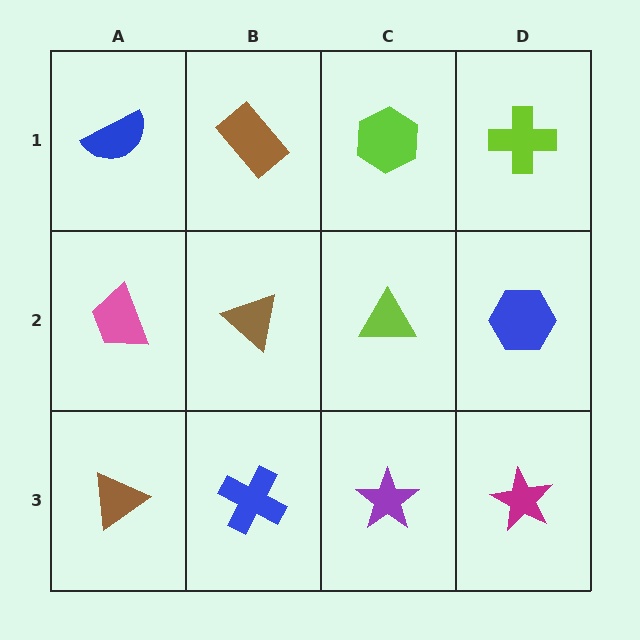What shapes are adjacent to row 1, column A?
A pink trapezoid (row 2, column A), a brown rectangle (row 1, column B).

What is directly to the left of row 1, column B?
A blue semicircle.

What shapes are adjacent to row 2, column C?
A lime hexagon (row 1, column C), a purple star (row 3, column C), a brown triangle (row 2, column B), a blue hexagon (row 2, column D).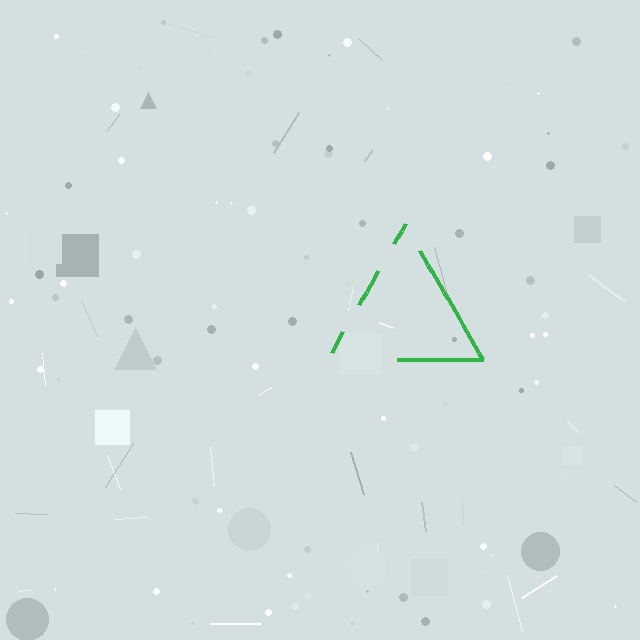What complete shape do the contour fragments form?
The contour fragments form a triangle.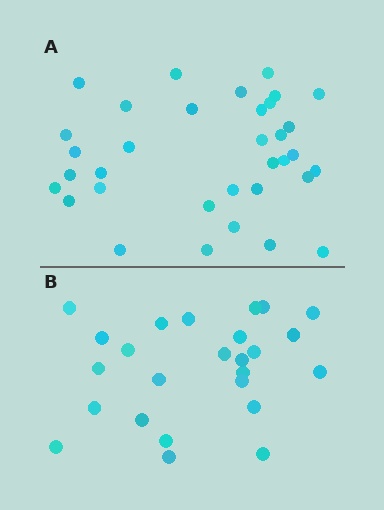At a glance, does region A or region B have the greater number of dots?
Region A (the top region) has more dots.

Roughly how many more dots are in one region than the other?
Region A has roughly 8 or so more dots than region B.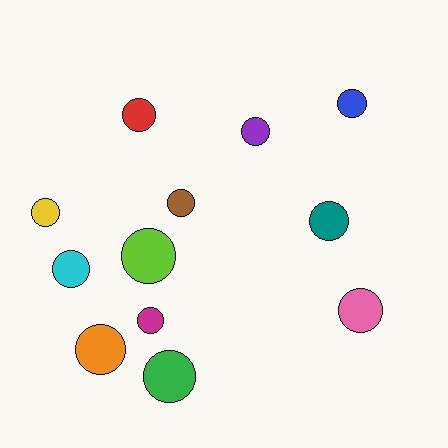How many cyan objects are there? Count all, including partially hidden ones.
There is 1 cyan object.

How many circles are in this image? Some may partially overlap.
There are 12 circles.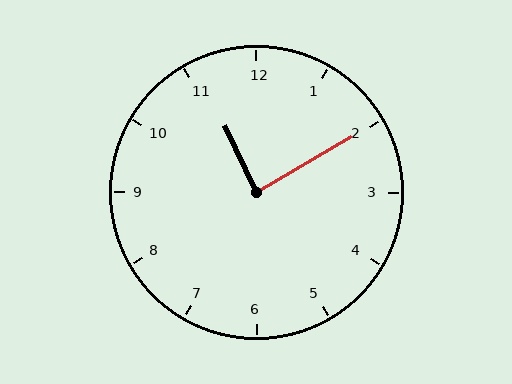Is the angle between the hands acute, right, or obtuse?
It is right.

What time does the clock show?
11:10.